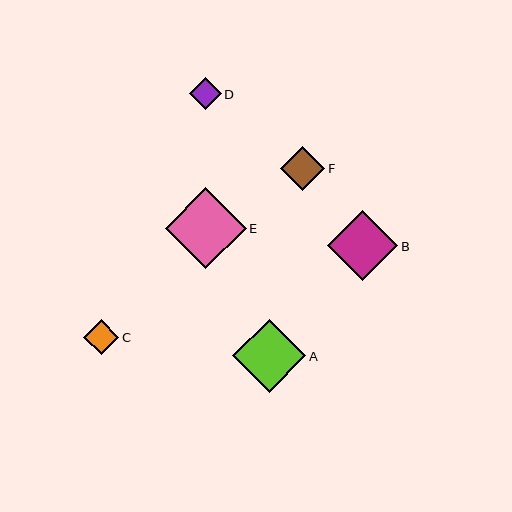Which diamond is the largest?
Diamond E is the largest with a size of approximately 80 pixels.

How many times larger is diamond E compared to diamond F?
Diamond E is approximately 1.8 times the size of diamond F.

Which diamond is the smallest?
Diamond D is the smallest with a size of approximately 32 pixels.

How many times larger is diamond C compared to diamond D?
Diamond C is approximately 1.1 times the size of diamond D.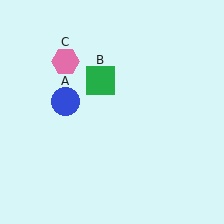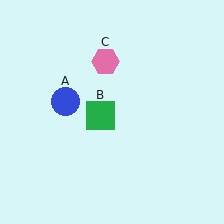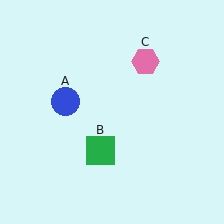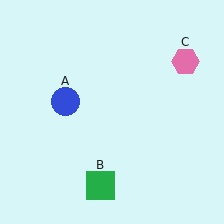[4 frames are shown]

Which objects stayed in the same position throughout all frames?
Blue circle (object A) remained stationary.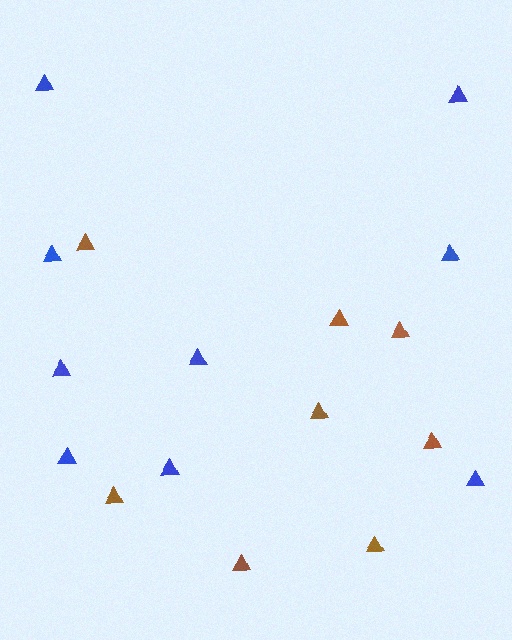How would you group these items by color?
There are 2 groups: one group of brown triangles (8) and one group of blue triangles (9).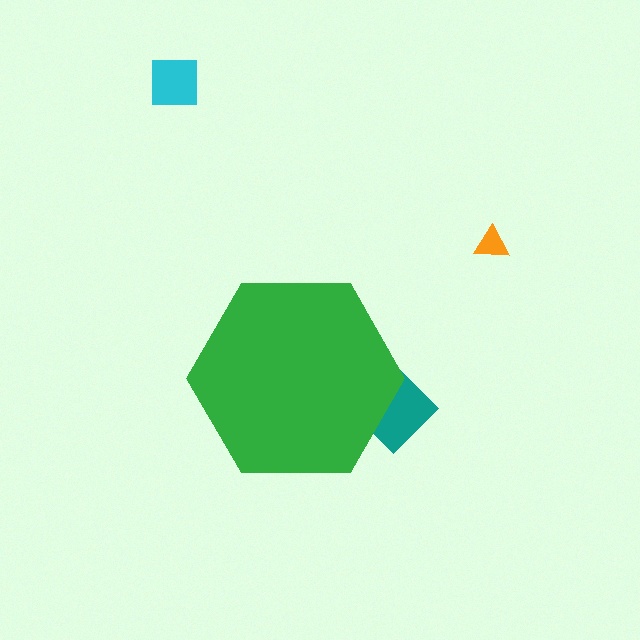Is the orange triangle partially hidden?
No, the orange triangle is fully visible.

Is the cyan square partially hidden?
No, the cyan square is fully visible.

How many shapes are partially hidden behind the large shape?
1 shape is partially hidden.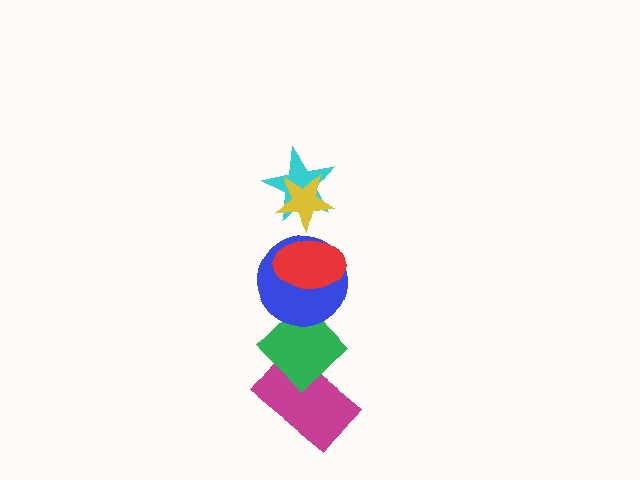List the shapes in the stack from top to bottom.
From top to bottom: the yellow star, the cyan star, the red ellipse, the blue circle, the green diamond, the magenta rectangle.